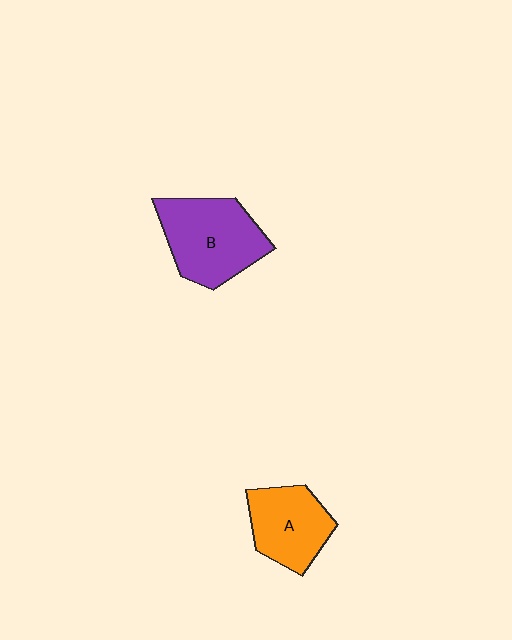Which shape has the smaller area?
Shape A (orange).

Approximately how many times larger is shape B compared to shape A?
Approximately 1.3 times.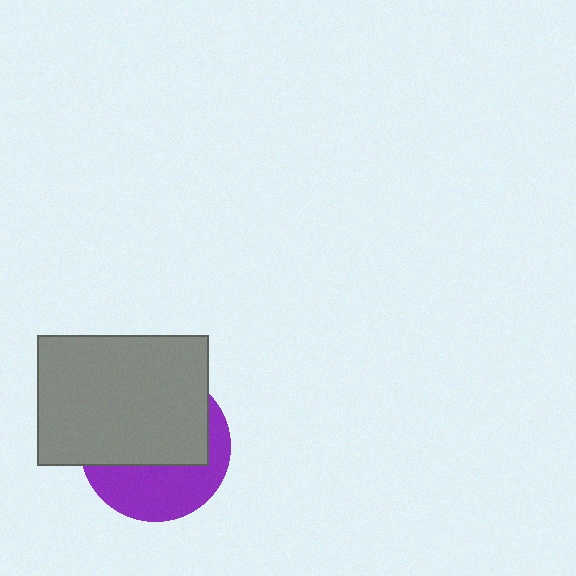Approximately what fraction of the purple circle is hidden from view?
Roughly 59% of the purple circle is hidden behind the gray rectangle.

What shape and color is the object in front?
The object in front is a gray rectangle.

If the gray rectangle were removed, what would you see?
You would see the complete purple circle.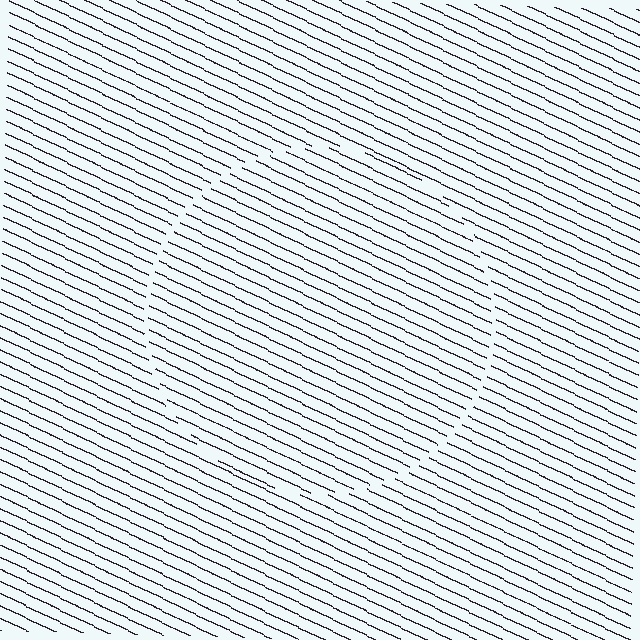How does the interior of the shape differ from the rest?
The interior of the shape contains the same grating, shifted by half a period — the contour is defined by the phase discontinuity where line-ends from the inner and outer gratings abut.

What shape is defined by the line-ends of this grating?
An illusory circle. The interior of the shape contains the same grating, shifted by half a period — the contour is defined by the phase discontinuity where line-ends from the inner and outer gratings abut.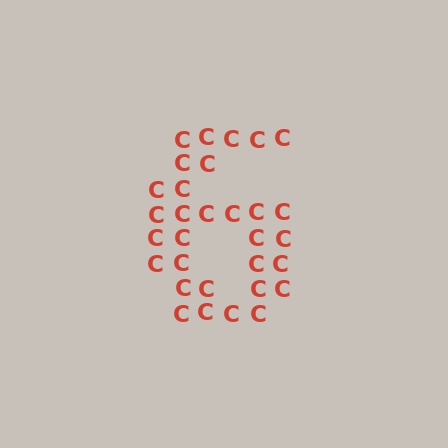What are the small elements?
The small elements are letter C's.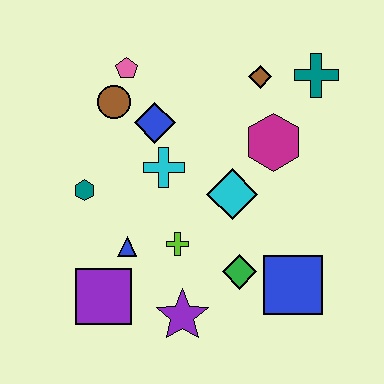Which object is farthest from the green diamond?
The pink pentagon is farthest from the green diamond.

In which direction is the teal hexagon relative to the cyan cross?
The teal hexagon is to the left of the cyan cross.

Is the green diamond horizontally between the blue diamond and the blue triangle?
No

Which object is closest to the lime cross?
The blue triangle is closest to the lime cross.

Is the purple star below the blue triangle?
Yes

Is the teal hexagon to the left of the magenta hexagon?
Yes